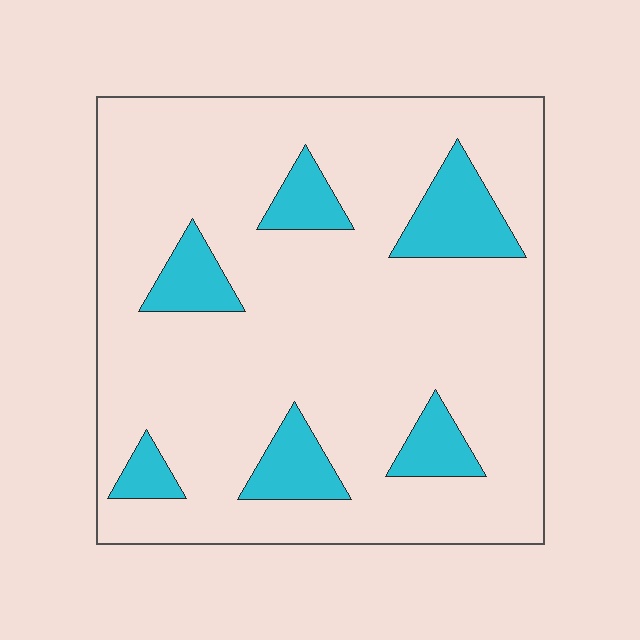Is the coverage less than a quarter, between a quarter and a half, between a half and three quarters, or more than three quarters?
Less than a quarter.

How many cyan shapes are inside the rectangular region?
6.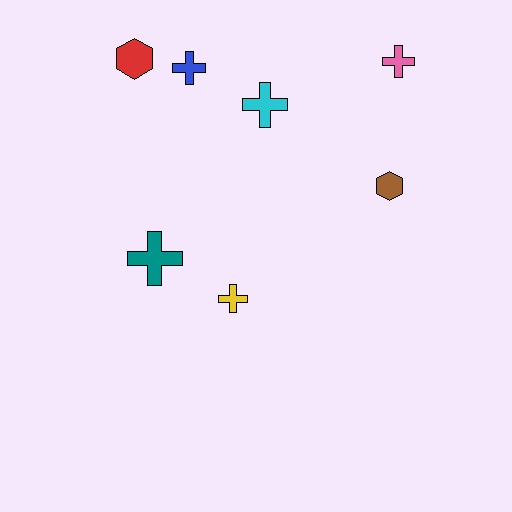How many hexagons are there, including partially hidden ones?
There are 2 hexagons.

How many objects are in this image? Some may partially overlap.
There are 7 objects.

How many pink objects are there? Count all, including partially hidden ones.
There is 1 pink object.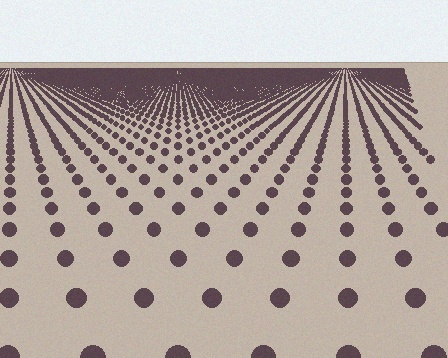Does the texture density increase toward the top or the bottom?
Density increases toward the top.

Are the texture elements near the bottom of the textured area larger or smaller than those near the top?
Larger. Near the bottom, elements are closer to the viewer and appear at a bigger on-screen size.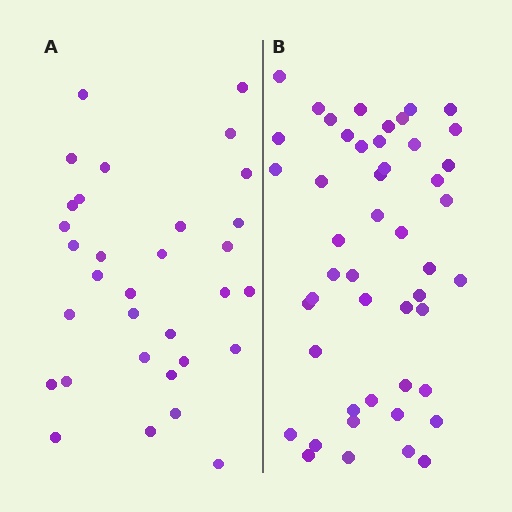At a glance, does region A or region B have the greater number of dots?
Region B (the right region) has more dots.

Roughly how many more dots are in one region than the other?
Region B has approximately 15 more dots than region A.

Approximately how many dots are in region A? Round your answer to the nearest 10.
About 30 dots. (The exact count is 32, which rounds to 30.)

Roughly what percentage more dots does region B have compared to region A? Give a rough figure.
About 50% more.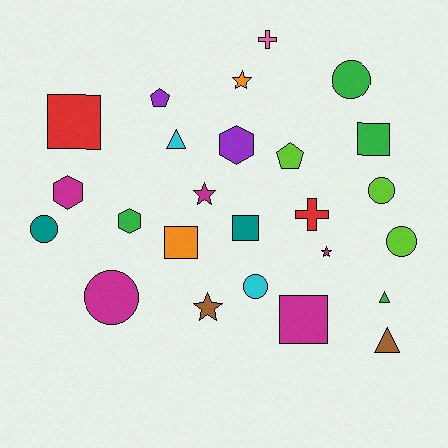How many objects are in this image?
There are 25 objects.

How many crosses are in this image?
There are 2 crosses.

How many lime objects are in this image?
There are 3 lime objects.